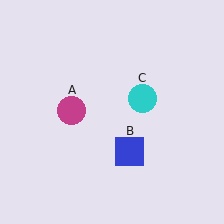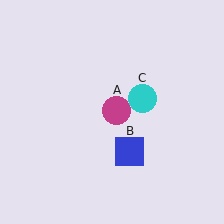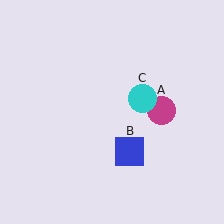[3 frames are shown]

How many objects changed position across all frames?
1 object changed position: magenta circle (object A).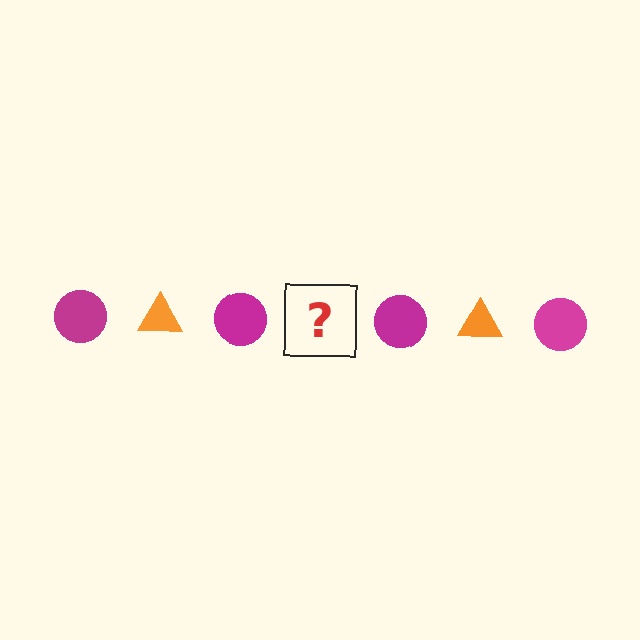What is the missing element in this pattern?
The missing element is an orange triangle.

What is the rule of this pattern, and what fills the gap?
The rule is that the pattern alternates between magenta circle and orange triangle. The gap should be filled with an orange triangle.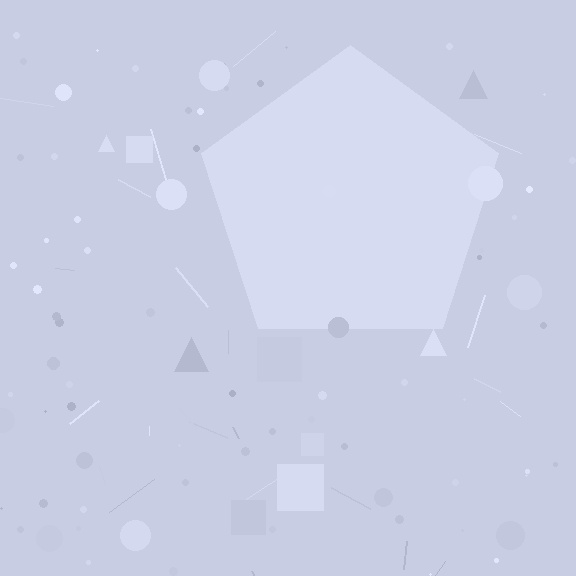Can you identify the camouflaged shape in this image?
The camouflaged shape is a pentagon.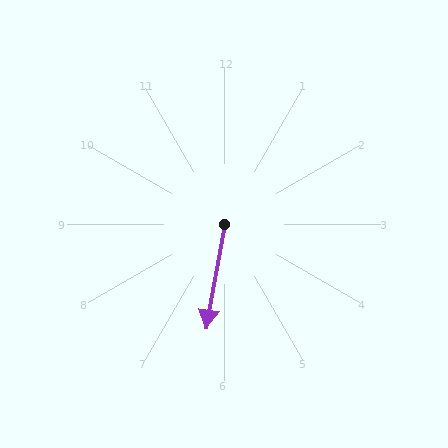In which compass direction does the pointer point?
South.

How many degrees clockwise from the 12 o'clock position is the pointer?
Approximately 190 degrees.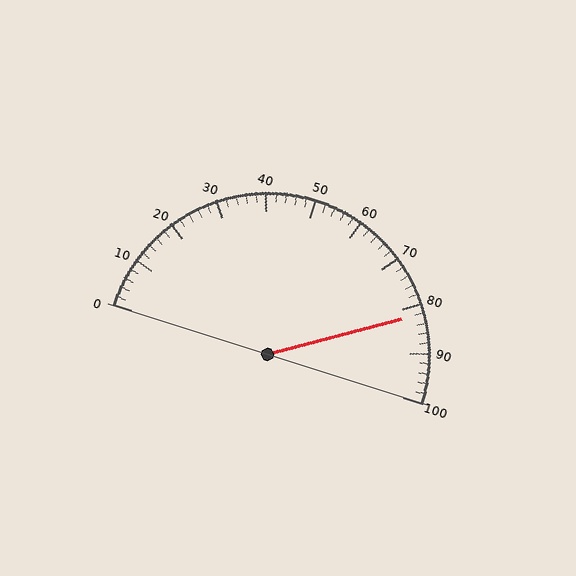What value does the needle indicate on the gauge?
The needle indicates approximately 82.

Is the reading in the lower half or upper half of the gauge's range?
The reading is in the upper half of the range (0 to 100).